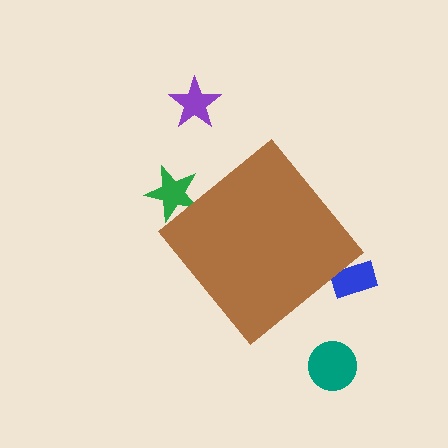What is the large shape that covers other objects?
A brown diamond.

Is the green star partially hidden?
Yes, the green star is partially hidden behind the brown diamond.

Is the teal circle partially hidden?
No, the teal circle is fully visible.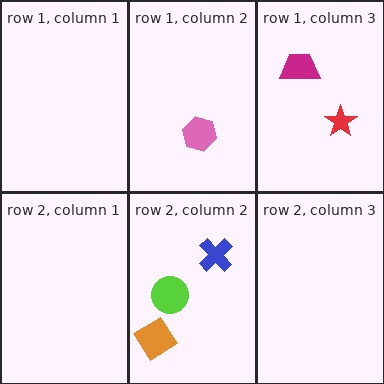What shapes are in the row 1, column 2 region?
The pink hexagon.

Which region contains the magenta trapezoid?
The row 1, column 3 region.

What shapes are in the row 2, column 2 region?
The lime circle, the orange diamond, the blue cross.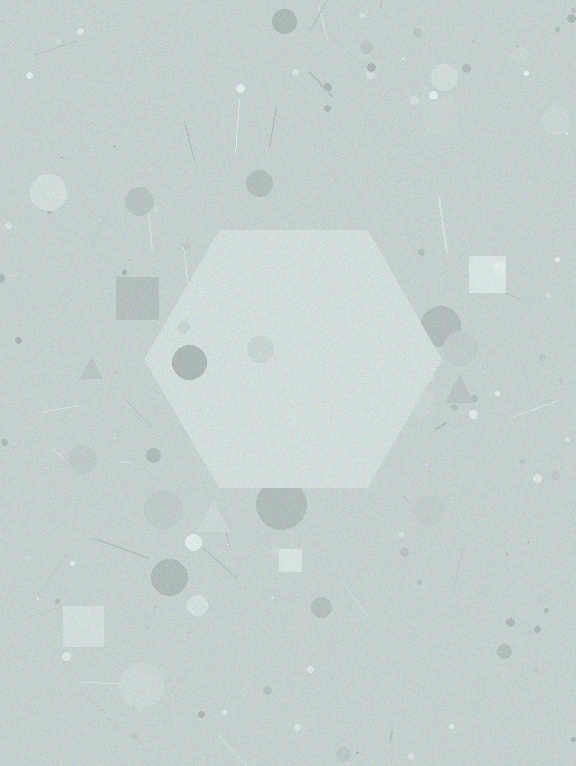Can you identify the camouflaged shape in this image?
The camouflaged shape is a hexagon.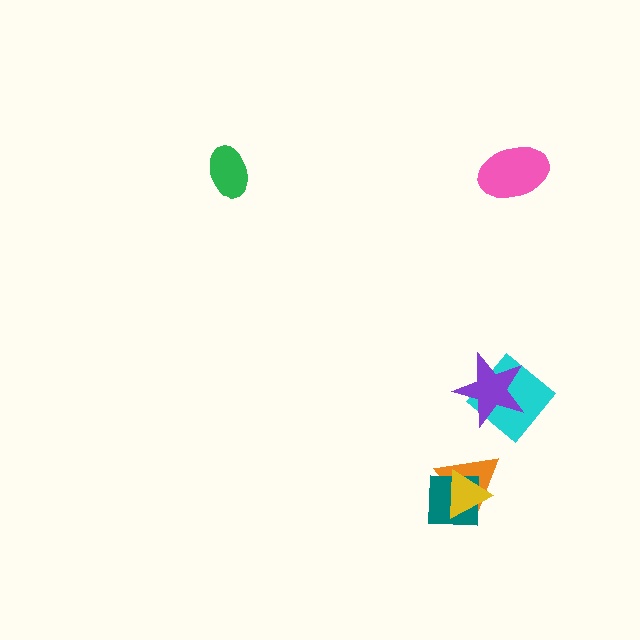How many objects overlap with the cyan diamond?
1 object overlaps with the cyan diamond.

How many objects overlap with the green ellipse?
0 objects overlap with the green ellipse.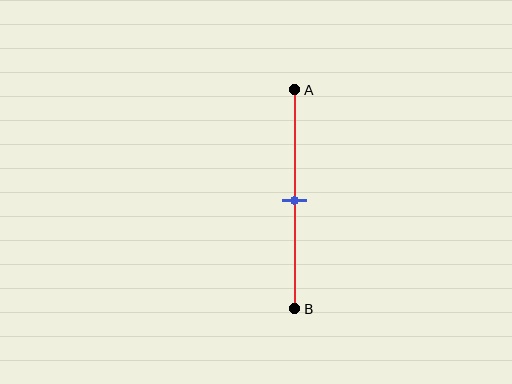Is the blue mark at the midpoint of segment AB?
Yes, the mark is approximately at the midpoint.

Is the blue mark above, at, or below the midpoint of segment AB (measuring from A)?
The blue mark is approximately at the midpoint of segment AB.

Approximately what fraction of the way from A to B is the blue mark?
The blue mark is approximately 50% of the way from A to B.